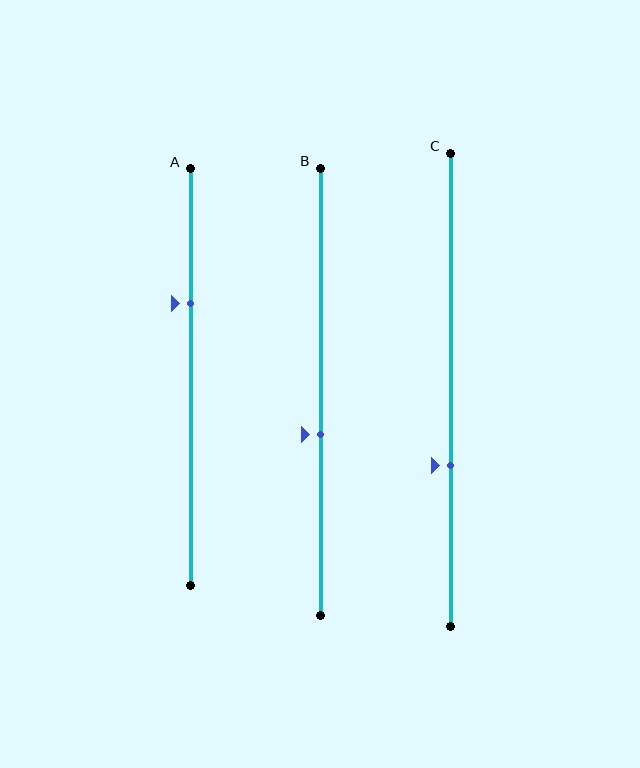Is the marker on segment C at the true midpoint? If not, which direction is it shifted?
No, the marker on segment C is shifted downward by about 16% of the segment length.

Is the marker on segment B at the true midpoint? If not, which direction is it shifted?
No, the marker on segment B is shifted downward by about 10% of the segment length.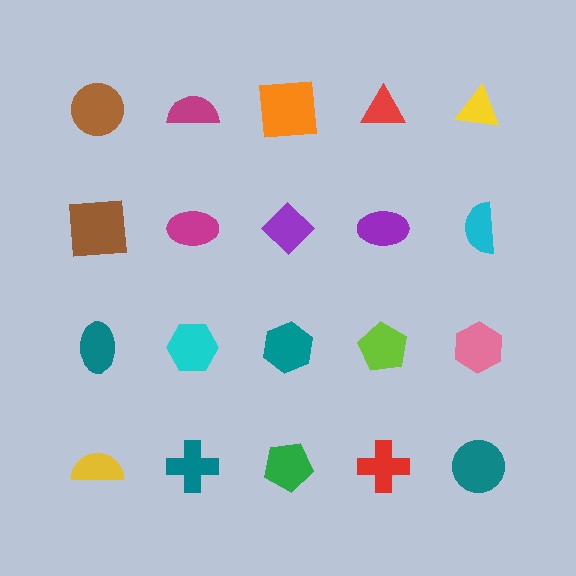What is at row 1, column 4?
A red triangle.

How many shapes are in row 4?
5 shapes.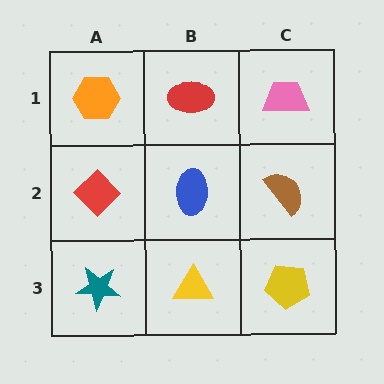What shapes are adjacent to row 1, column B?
A blue ellipse (row 2, column B), an orange hexagon (row 1, column A), a pink trapezoid (row 1, column C).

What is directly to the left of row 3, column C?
A yellow triangle.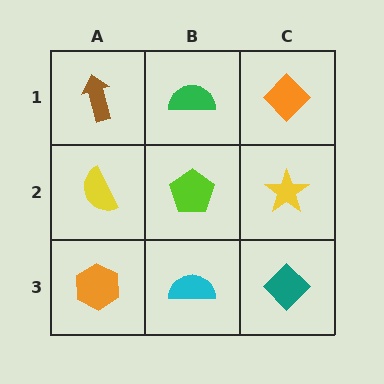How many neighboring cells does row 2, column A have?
3.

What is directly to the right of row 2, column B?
A yellow star.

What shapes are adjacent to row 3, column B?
A lime pentagon (row 2, column B), an orange hexagon (row 3, column A), a teal diamond (row 3, column C).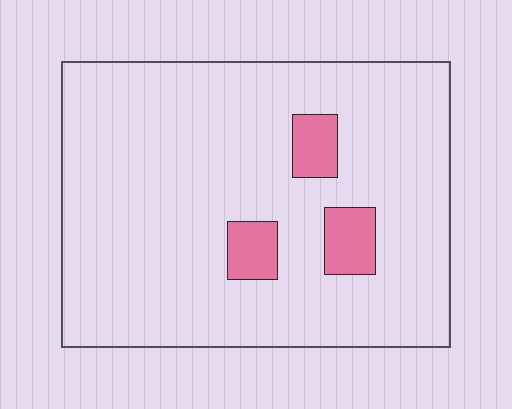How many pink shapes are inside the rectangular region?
3.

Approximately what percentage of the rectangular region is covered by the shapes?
Approximately 10%.